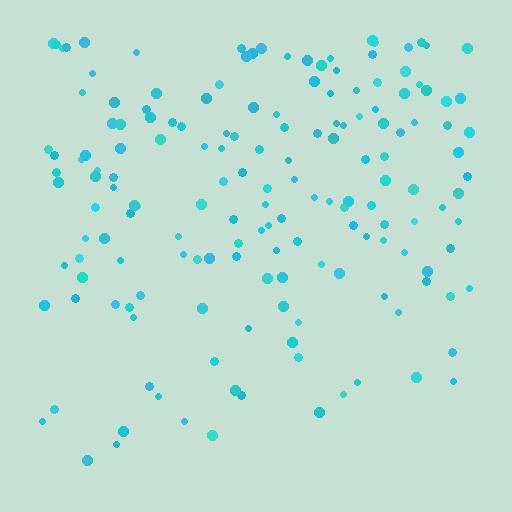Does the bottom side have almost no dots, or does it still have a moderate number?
Still a moderate number, just noticeably fewer than the top.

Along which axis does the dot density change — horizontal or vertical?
Vertical.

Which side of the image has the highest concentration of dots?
The top.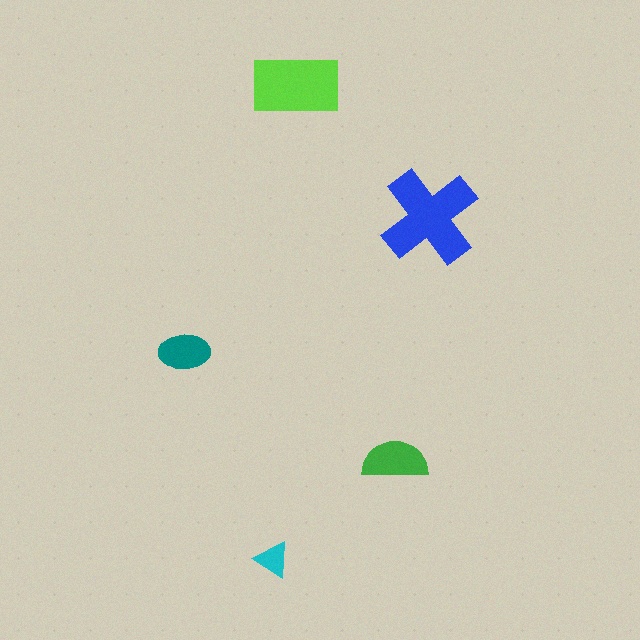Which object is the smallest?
The cyan triangle.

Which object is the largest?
The blue cross.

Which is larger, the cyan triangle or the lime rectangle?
The lime rectangle.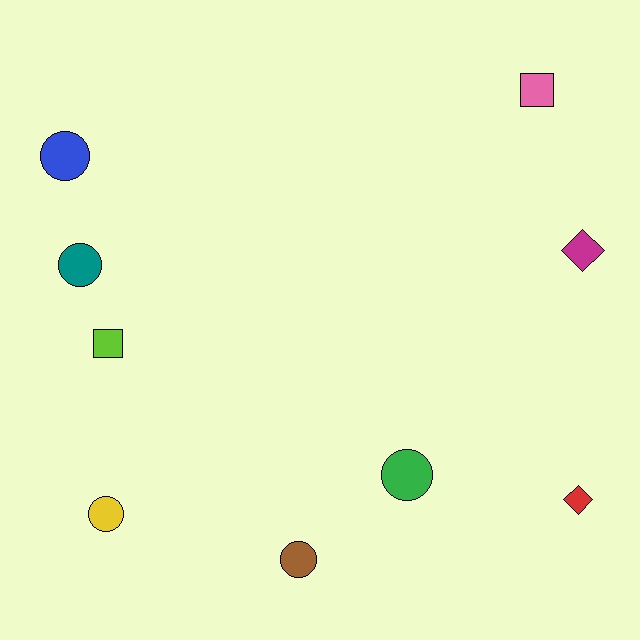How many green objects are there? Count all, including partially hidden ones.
There is 1 green object.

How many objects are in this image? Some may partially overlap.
There are 9 objects.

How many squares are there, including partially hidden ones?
There are 2 squares.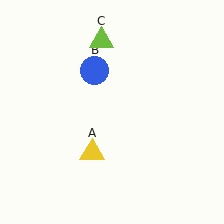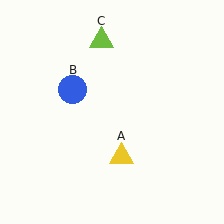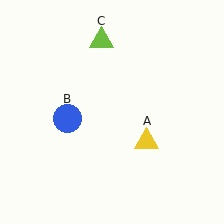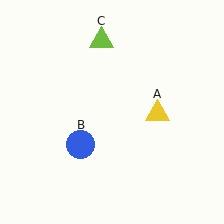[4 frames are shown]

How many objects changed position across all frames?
2 objects changed position: yellow triangle (object A), blue circle (object B).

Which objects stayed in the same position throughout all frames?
Lime triangle (object C) remained stationary.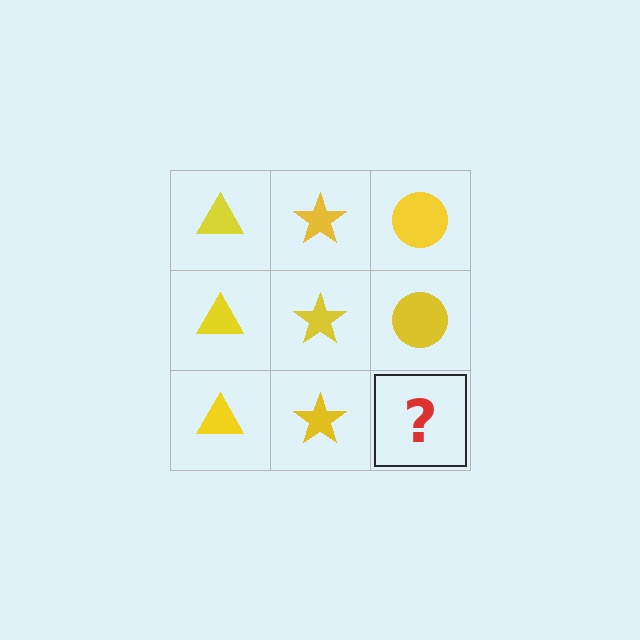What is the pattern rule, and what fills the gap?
The rule is that each column has a consistent shape. The gap should be filled with a yellow circle.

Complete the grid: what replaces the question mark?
The question mark should be replaced with a yellow circle.